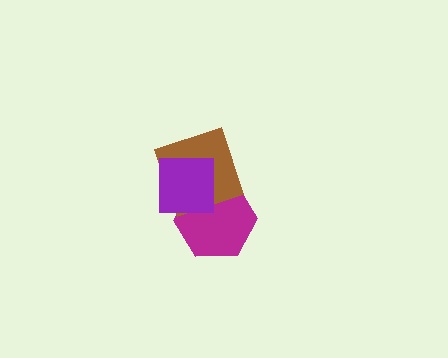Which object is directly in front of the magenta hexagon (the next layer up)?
The brown diamond is directly in front of the magenta hexagon.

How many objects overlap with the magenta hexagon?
2 objects overlap with the magenta hexagon.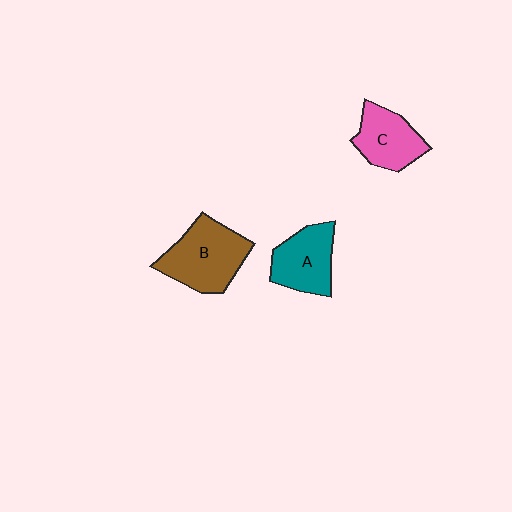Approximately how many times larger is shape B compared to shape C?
Approximately 1.4 times.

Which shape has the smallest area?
Shape C (pink).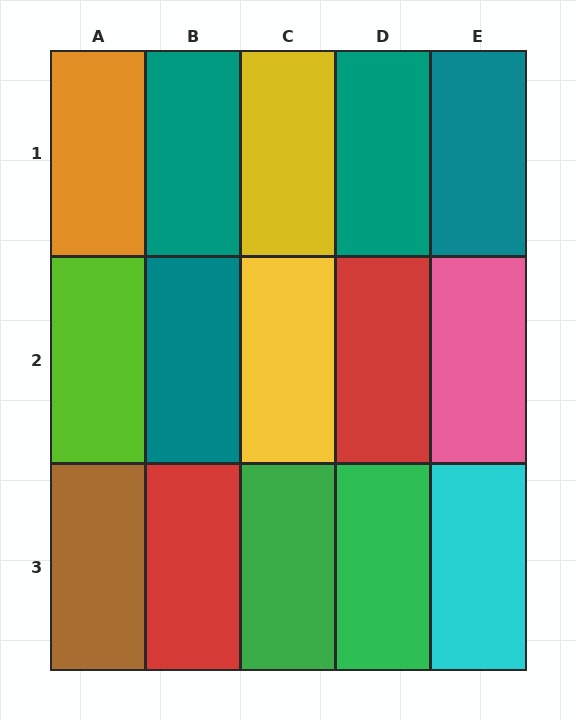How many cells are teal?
4 cells are teal.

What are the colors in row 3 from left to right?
Brown, red, green, green, cyan.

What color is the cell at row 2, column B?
Teal.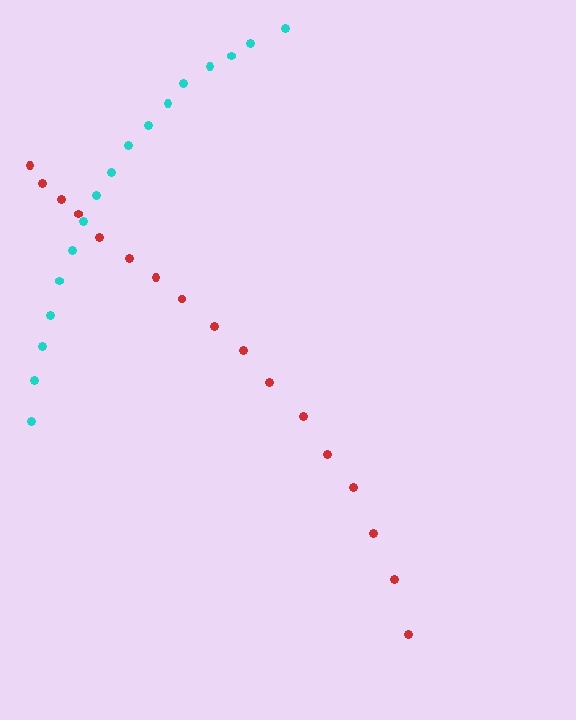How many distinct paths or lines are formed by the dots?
There are 2 distinct paths.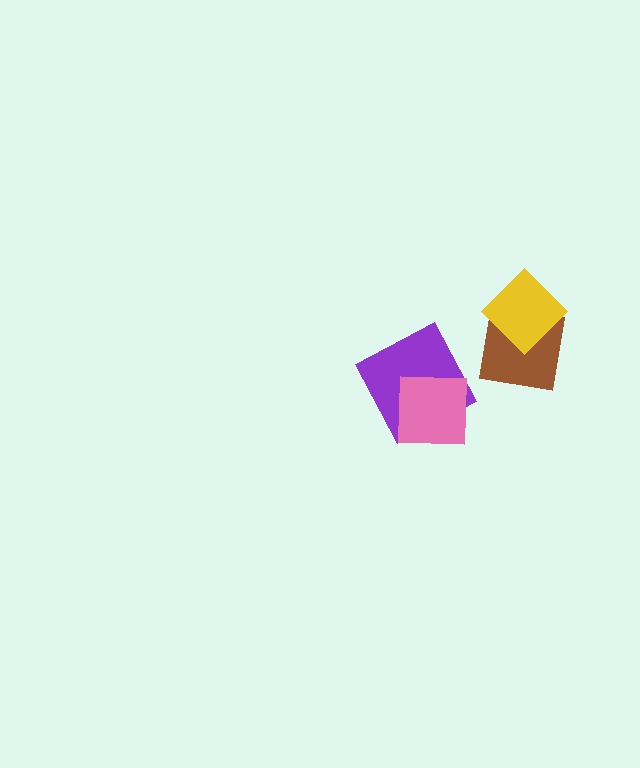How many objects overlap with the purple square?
1 object overlaps with the purple square.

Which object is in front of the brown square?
The yellow diamond is in front of the brown square.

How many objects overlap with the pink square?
1 object overlaps with the pink square.